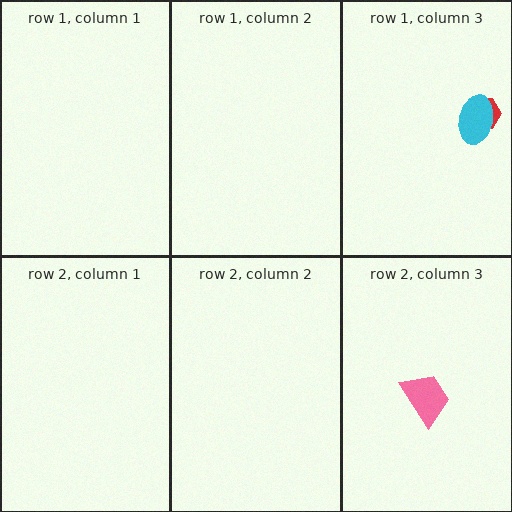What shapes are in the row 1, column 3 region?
The red hexagon, the cyan ellipse.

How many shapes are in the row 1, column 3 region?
2.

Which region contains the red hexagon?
The row 1, column 3 region.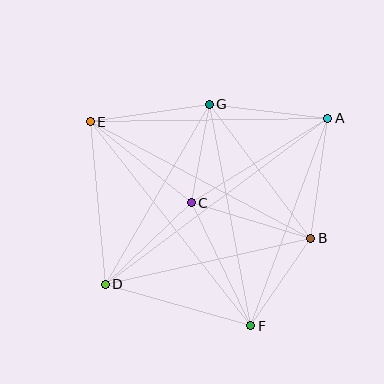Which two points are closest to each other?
Points C and G are closest to each other.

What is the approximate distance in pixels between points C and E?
The distance between C and E is approximately 129 pixels.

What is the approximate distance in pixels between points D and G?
The distance between D and G is approximately 208 pixels.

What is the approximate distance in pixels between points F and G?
The distance between F and G is approximately 225 pixels.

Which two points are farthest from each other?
Points A and D are farthest from each other.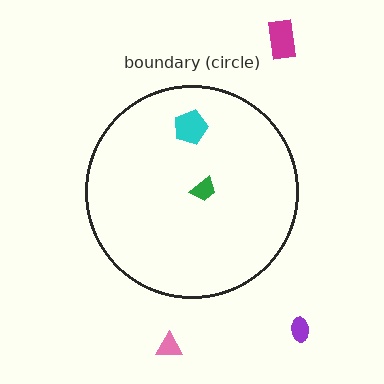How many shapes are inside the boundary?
2 inside, 3 outside.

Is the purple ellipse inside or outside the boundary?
Outside.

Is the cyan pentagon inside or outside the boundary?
Inside.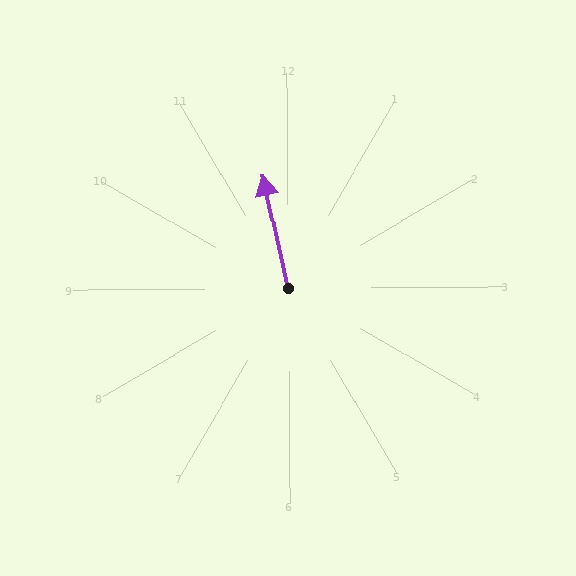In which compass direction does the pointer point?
North.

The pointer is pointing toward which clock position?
Roughly 12 o'clock.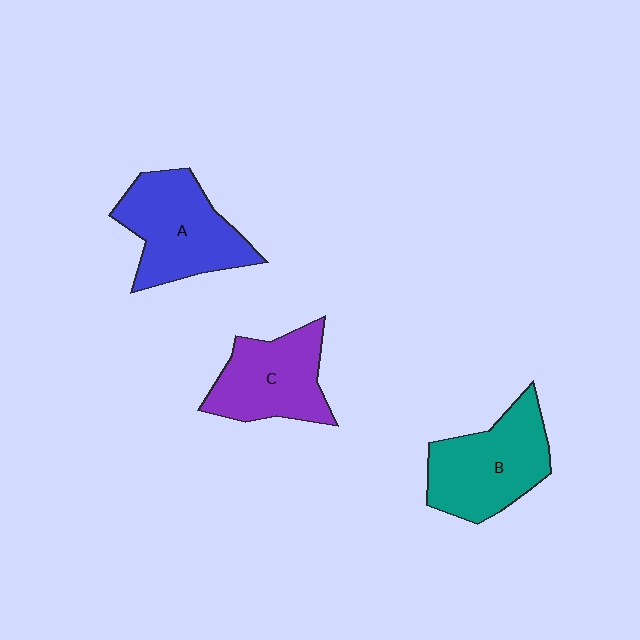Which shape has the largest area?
Shape A (blue).